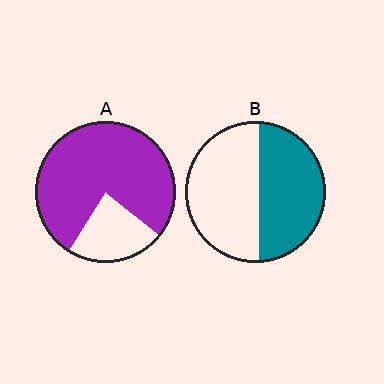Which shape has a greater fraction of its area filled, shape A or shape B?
Shape A.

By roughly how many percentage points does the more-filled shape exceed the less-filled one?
By roughly 30 percentage points (A over B).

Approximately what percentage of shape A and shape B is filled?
A is approximately 75% and B is approximately 45%.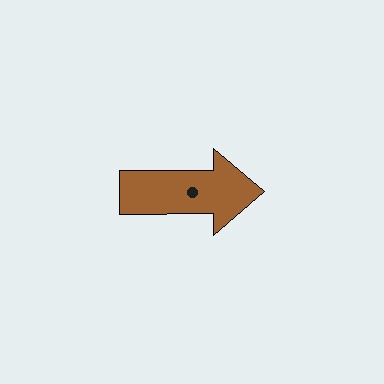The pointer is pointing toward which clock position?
Roughly 3 o'clock.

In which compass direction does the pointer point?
East.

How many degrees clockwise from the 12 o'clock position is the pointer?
Approximately 90 degrees.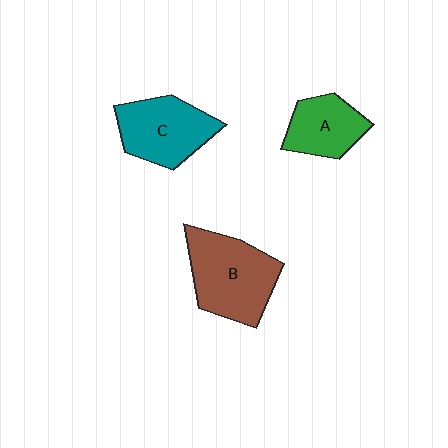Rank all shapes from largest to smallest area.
From largest to smallest: B (brown), C (teal), A (green).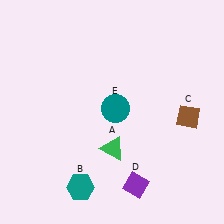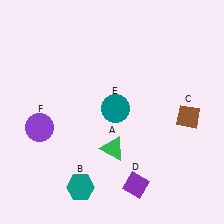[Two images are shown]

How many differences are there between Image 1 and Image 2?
There is 1 difference between the two images.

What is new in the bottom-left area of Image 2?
A purple circle (F) was added in the bottom-left area of Image 2.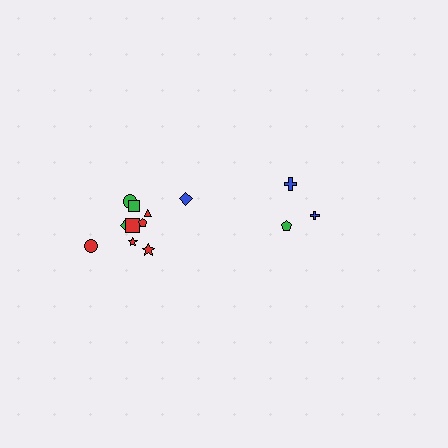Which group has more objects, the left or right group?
The left group.